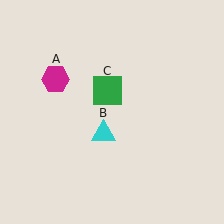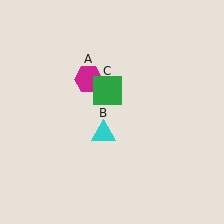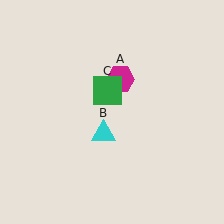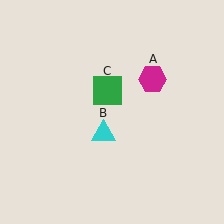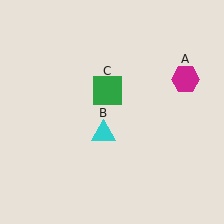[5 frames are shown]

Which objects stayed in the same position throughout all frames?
Cyan triangle (object B) and green square (object C) remained stationary.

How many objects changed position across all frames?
1 object changed position: magenta hexagon (object A).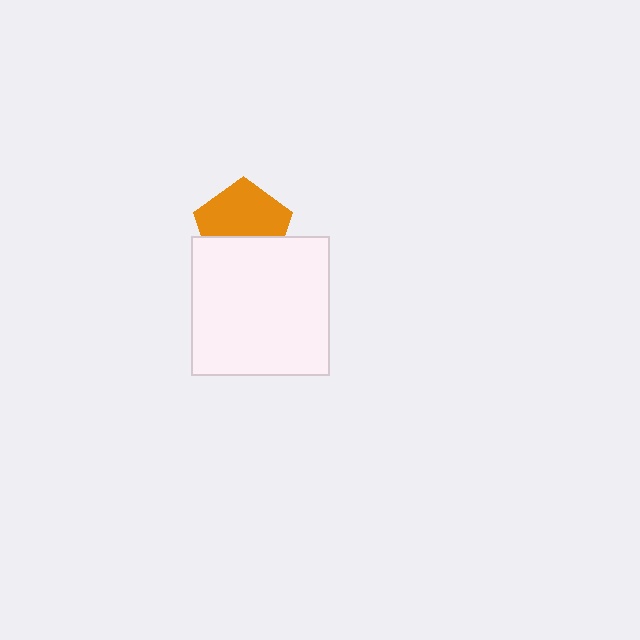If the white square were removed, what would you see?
You would see the complete orange pentagon.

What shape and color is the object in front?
The object in front is a white square.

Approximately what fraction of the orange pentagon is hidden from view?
Roughly 39% of the orange pentagon is hidden behind the white square.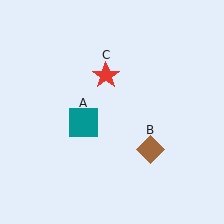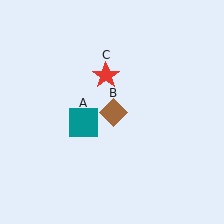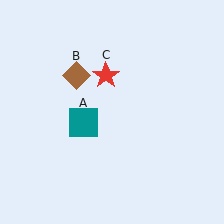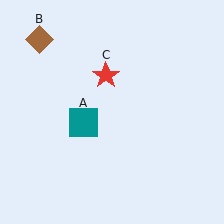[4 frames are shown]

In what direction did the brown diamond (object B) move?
The brown diamond (object B) moved up and to the left.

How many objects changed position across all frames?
1 object changed position: brown diamond (object B).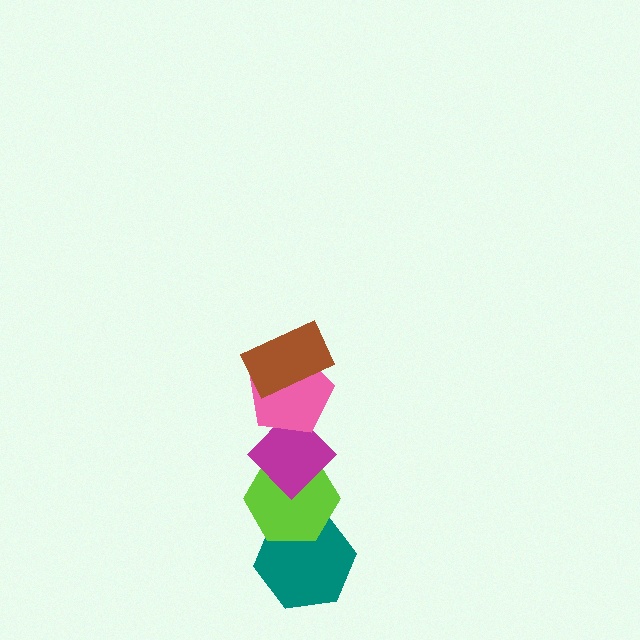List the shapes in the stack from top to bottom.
From top to bottom: the brown rectangle, the pink pentagon, the magenta diamond, the lime hexagon, the teal hexagon.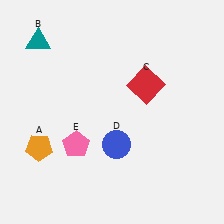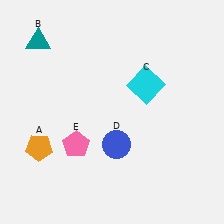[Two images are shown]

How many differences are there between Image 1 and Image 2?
There is 1 difference between the two images.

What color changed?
The square (C) changed from red in Image 1 to cyan in Image 2.